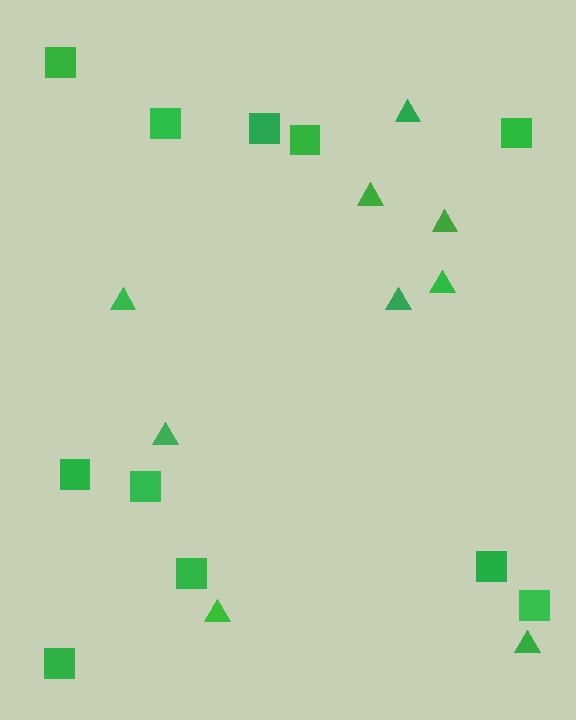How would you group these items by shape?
There are 2 groups: one group of squares (11) and one group of triangles (9).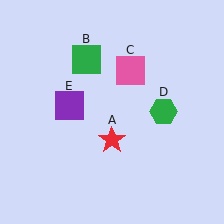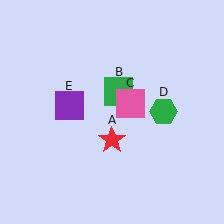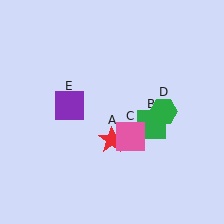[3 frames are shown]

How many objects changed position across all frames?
2 objects changed position: green square (object B), pink square (object C).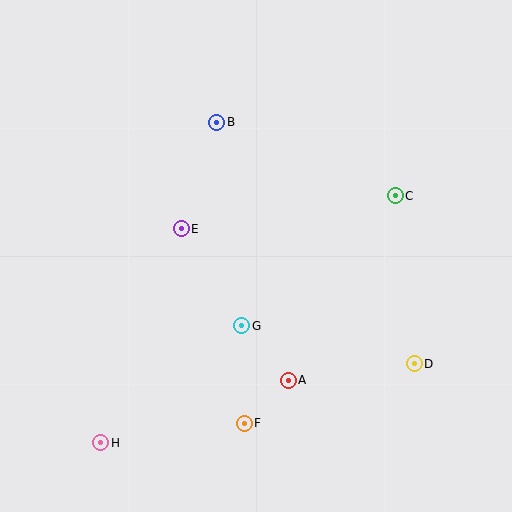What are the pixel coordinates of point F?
Point F is at (244, 423).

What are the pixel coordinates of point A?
Point A is at (288, 380).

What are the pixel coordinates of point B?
Point B is at (217, 122).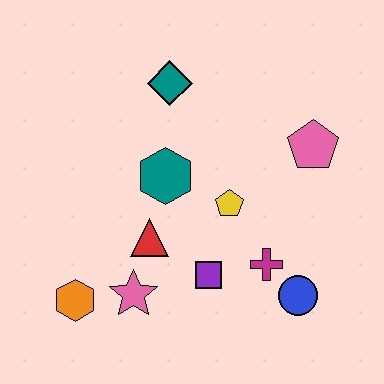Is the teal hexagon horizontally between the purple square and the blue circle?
No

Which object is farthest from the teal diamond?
The blue circle is farthest from the teal diamond.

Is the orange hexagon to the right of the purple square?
No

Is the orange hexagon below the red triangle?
Yes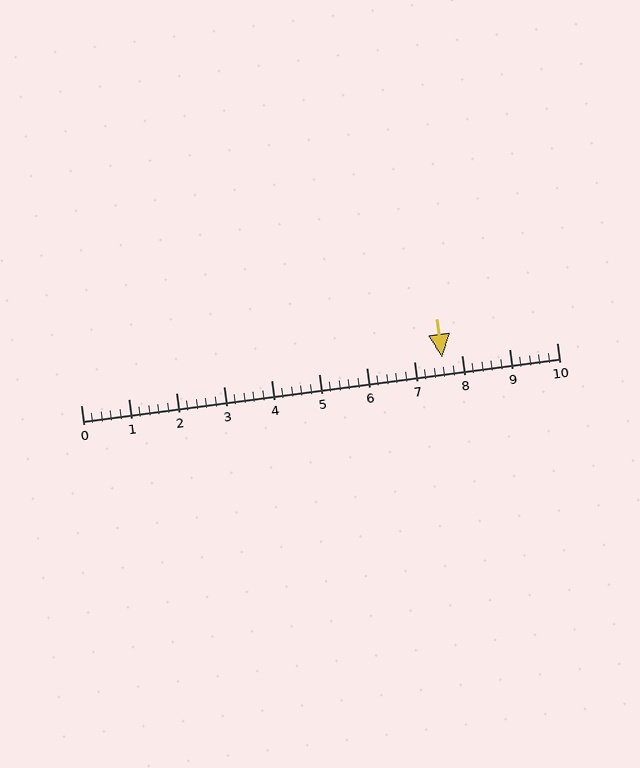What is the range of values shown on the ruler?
The ruler shows values from 0 to 10.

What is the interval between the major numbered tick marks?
The major tick marks are spaced 1 units apart.